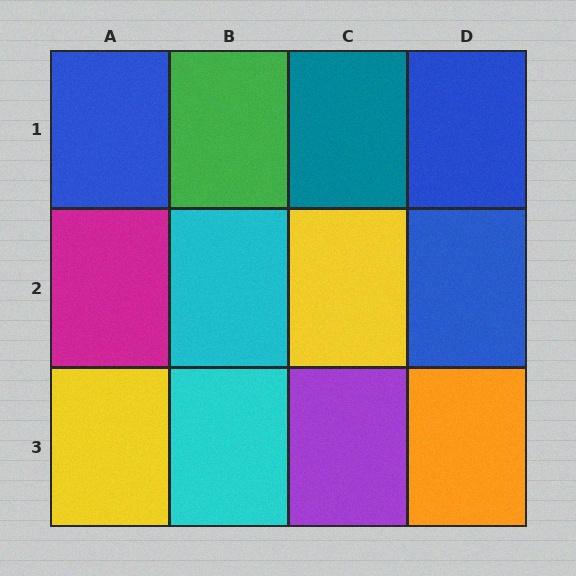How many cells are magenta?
1 cell is magenta.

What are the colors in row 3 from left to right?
Yellow, cyan, purple, orange.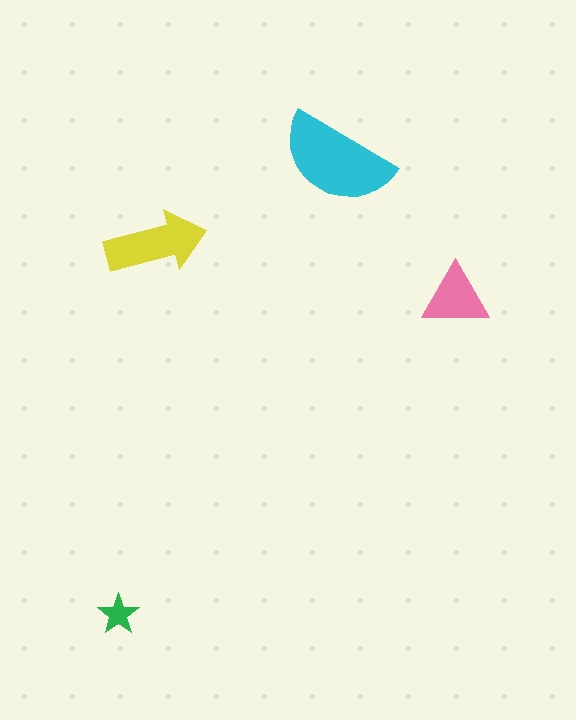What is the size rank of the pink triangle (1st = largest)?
3rd.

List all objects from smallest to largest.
The green star, the pink triangle, the yellow arrow, the cyan semicircle.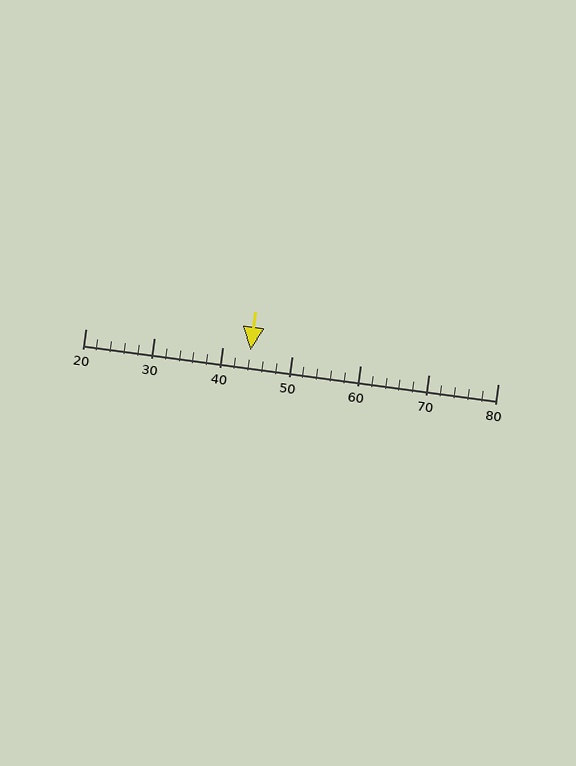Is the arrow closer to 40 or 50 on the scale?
The arrow is closer to 40.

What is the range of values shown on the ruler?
The ruler shows values from 20 to 80.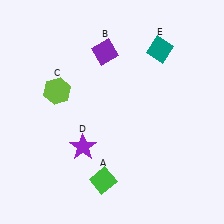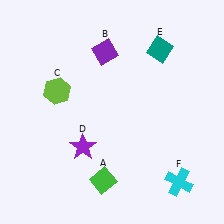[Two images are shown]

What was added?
A cyan cross (F) was added in Image 2.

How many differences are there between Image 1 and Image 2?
There is 1 difference between the two images.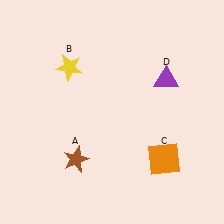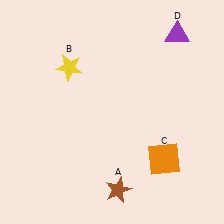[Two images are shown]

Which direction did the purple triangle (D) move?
The purple triangle (D) moved up.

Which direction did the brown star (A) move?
The brown star (A) moved right.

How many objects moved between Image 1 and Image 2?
2 objects moved between the two images.